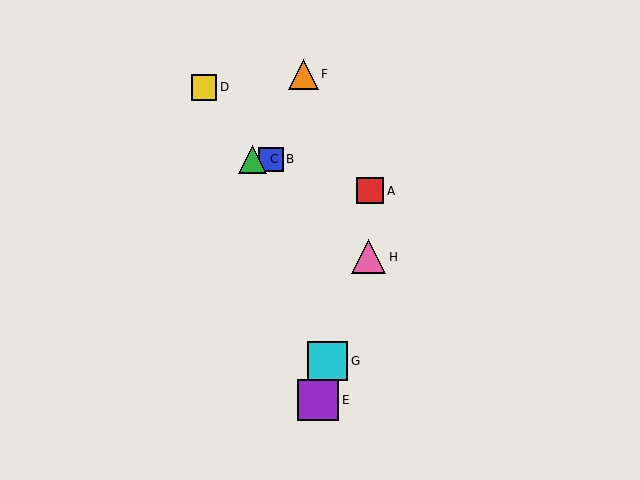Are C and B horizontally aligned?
Yes, both are at y≈159.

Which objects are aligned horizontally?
Objects B, C are aligned horizontally.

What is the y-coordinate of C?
Object C is at y≈159.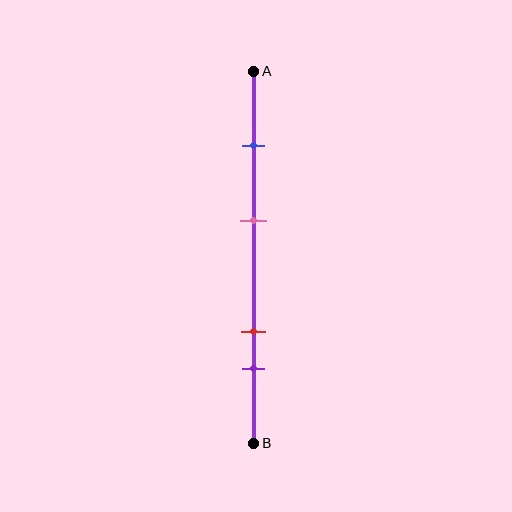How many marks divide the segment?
There are 4 marks dividing the segment.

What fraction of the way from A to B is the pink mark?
The pink mark is approximately 40% (0.4) of the way from A to B.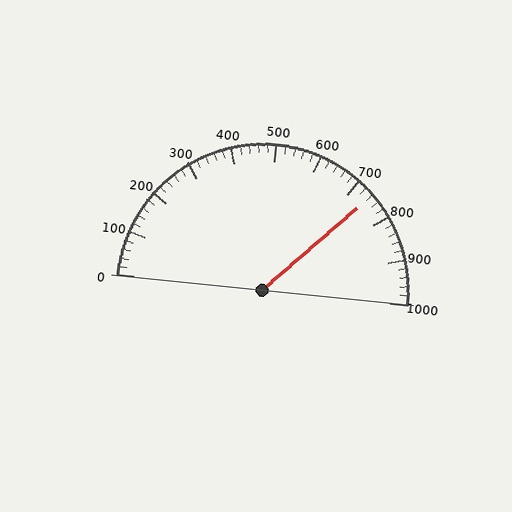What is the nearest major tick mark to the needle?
The nearest major tick mark is 700.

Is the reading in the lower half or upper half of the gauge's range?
The reading is in the upper half of the range (0 to 1000).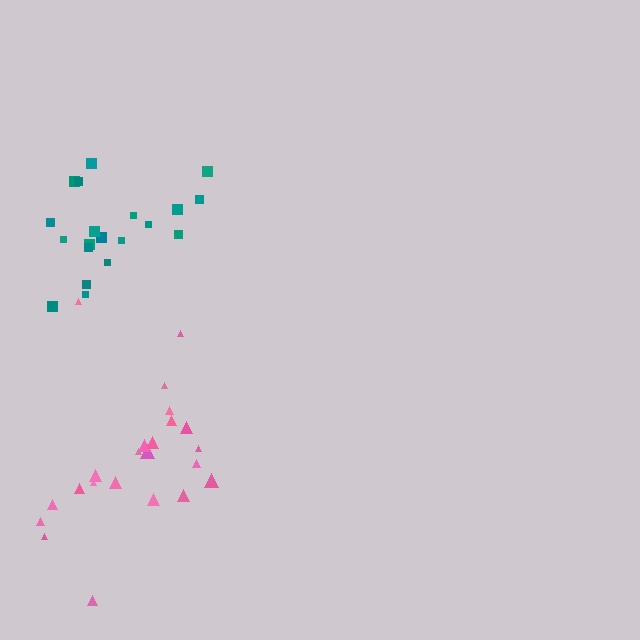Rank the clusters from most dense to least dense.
teal, pink.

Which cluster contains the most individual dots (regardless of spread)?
Pink (23).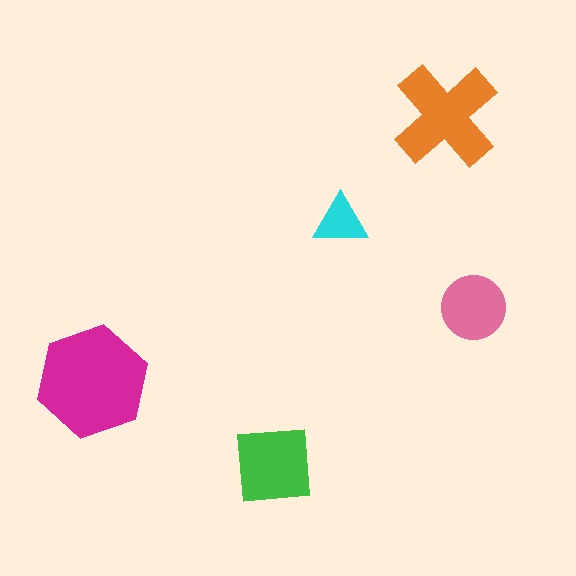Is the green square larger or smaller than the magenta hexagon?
Smaller.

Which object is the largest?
The magenta hexagon.